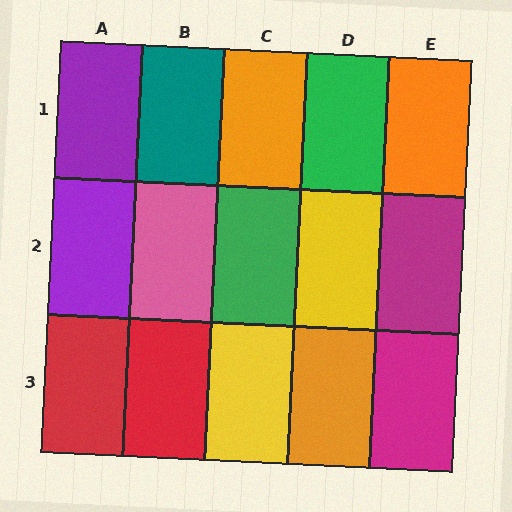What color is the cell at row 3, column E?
Magenta.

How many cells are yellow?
2 cells are yellow.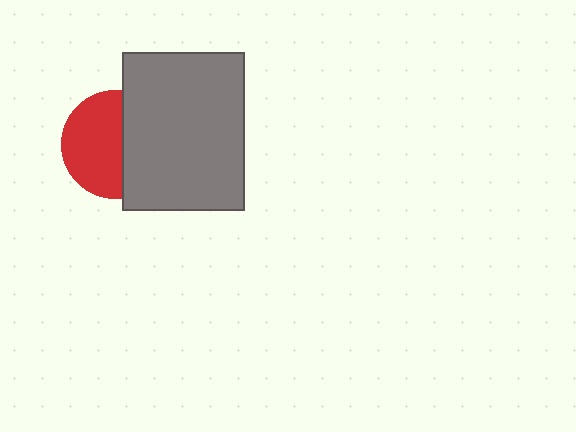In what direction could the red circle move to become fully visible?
The red circle could move left. That would shift it out from behind the gray rectangle entirely.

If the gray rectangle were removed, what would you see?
You would see the complete red circle.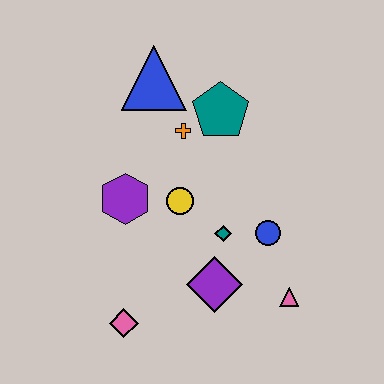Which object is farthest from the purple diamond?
The blue triangle is farthest from the purple diamond.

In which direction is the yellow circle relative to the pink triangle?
The yellow circle is to the left of the pink triangle.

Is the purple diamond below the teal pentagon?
Yes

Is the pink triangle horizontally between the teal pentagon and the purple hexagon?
No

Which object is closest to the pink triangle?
The blue circle is closest to the pink triangle.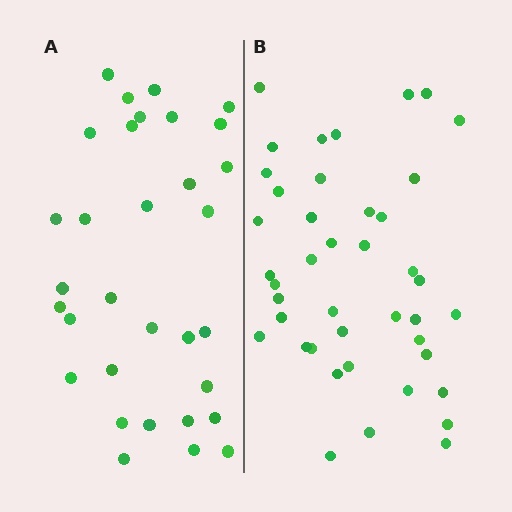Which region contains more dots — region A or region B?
Region B (the right region) has more dots.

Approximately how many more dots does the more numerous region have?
Region B has roughly 10 or so more dots than region A.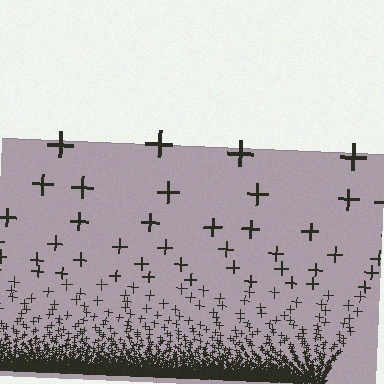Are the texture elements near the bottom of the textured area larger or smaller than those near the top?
Smaller. The gradient is inverted — elements near the bottom are smaller and denser.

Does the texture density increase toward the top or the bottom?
Density increases toward the bottom.